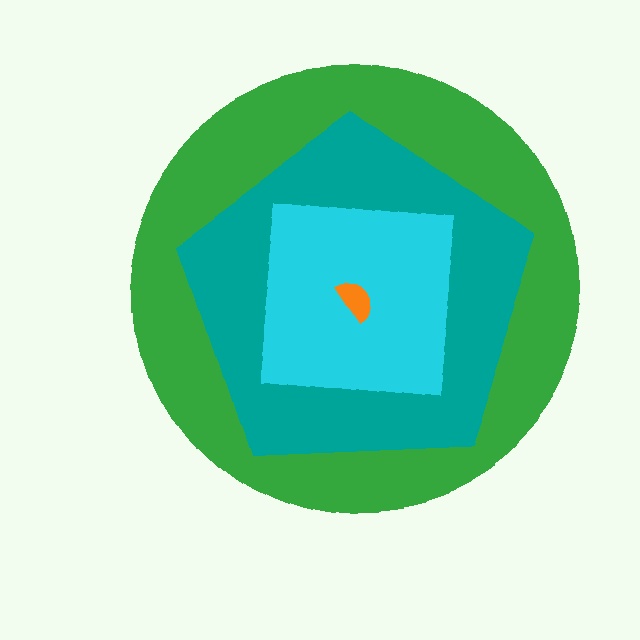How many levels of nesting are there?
4.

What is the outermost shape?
The green circle.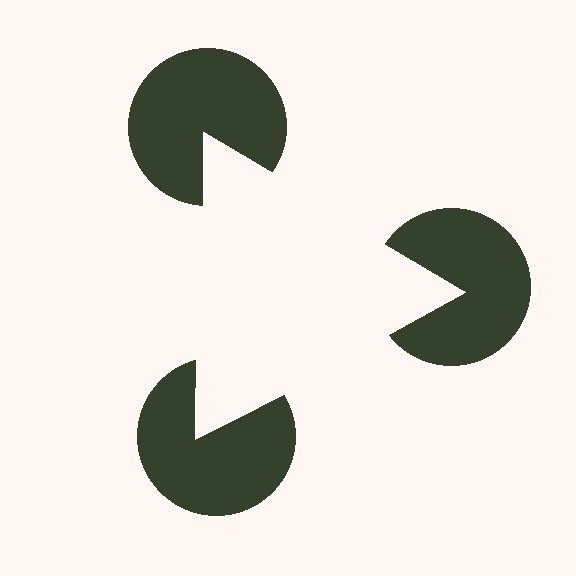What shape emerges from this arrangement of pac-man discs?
An illusory triangle — its edges are inferred from the aligned wedge cuts in the pac-man discs, not physically drawn.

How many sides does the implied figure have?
3 sides.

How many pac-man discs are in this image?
There are 3 — one at each vertex of the illusory triangle.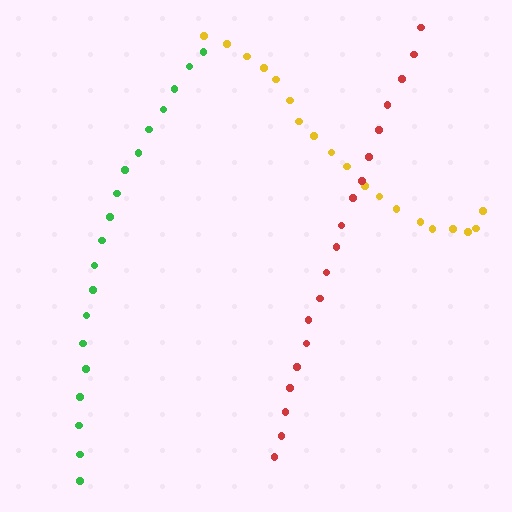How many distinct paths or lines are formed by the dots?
There are 3 distinct paths.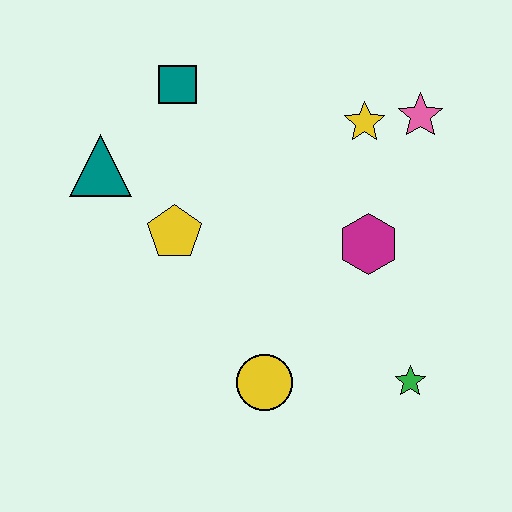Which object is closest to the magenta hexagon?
The yellow star is closest to the magenta hexagon.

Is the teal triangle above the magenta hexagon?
Yes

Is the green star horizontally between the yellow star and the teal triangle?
No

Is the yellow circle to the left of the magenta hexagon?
Yes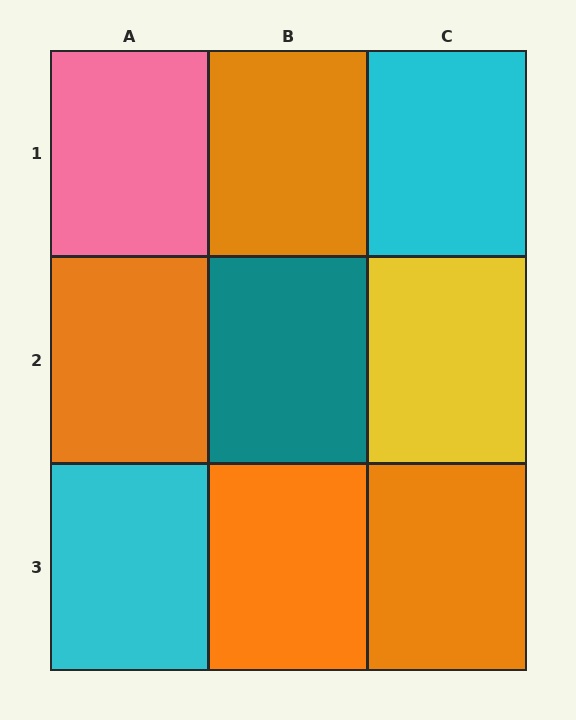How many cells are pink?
1 cell is pink.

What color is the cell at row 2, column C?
Yellow.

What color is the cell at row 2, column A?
Orange.